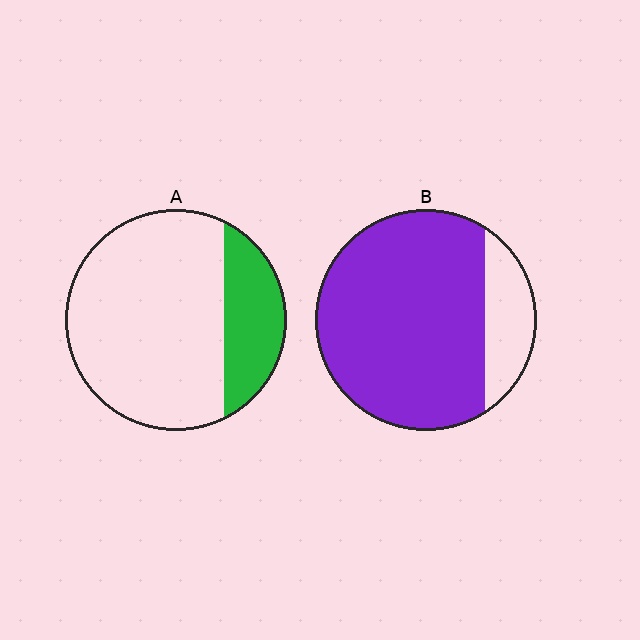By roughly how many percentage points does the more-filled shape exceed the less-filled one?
By roughly 60 percentage points (B over A).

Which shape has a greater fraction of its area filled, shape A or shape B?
Shape B.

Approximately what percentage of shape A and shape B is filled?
A is approximately 25% and B is approximately 80%.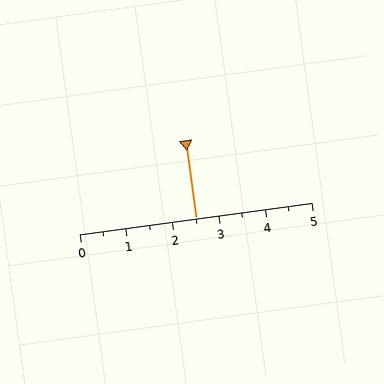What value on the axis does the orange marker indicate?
The marker indicates approximately 2.5.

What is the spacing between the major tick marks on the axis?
The major ticks are spaced 1 apart.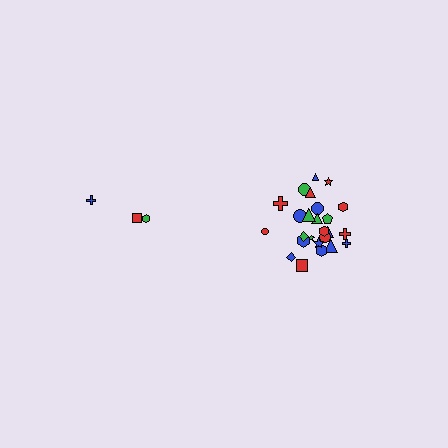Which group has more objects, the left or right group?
The right group.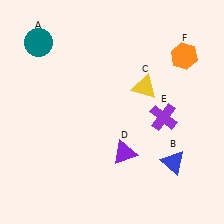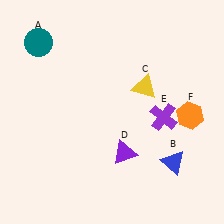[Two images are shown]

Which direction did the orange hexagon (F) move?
The orange hexagon (F) moved down.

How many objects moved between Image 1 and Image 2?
1 object moved between the two images.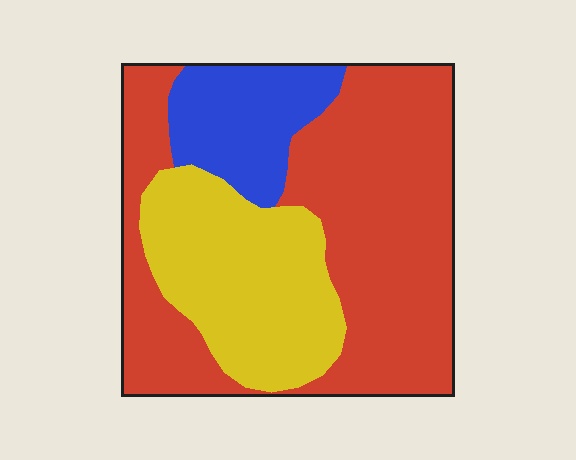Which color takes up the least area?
Blue, at roughly 15%.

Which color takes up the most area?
Red, at roughly 55%.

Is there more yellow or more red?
Red.